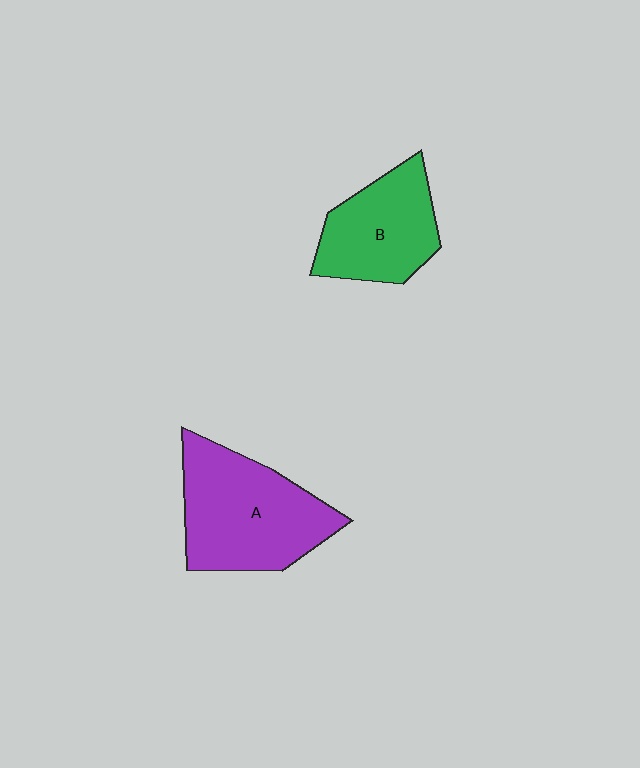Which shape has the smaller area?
Shape B (green).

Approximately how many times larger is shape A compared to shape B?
Approximately 1.4 times.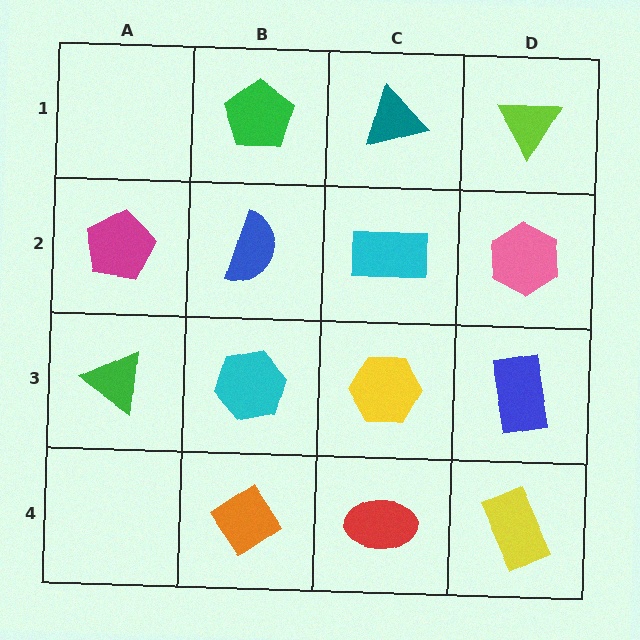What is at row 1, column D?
A lime triangle.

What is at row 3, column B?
A cyan hexagon.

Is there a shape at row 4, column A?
No, that cell is empty.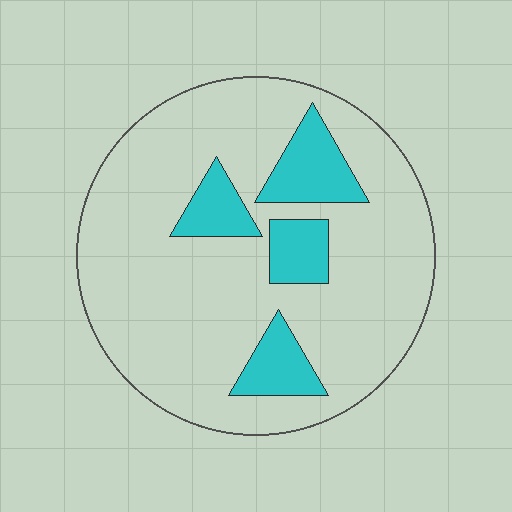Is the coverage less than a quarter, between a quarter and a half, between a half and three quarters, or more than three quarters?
Less than a quarter.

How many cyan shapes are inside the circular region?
4.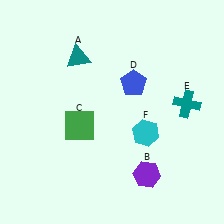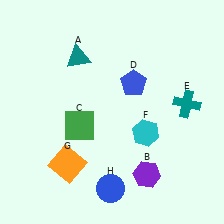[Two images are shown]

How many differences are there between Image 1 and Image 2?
There are 2 differences between the two images.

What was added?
An orange square (G), a blue circle (H) were added in Image 2.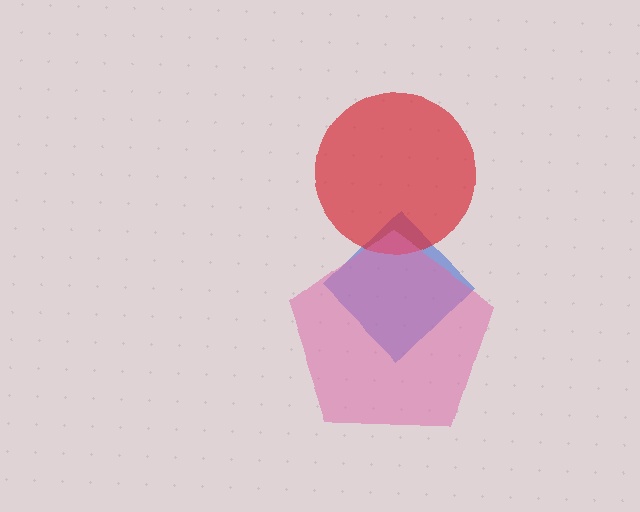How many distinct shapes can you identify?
There are 3 distinct shapes: a blue diamond, a red circle, a pink pentagon.